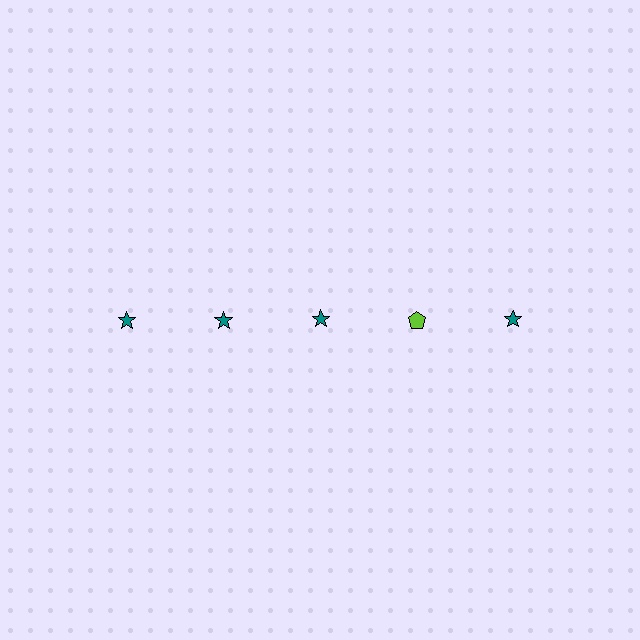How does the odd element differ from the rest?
It differs in both color (lime instead of teal) and shape (pentagon instead of star).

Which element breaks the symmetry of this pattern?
The lime pentagon in the top row, second from right column breaks the symmetry. All other shapes are teal stars.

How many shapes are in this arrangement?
There are 5 shapes arranged in a grid pattern.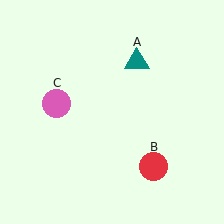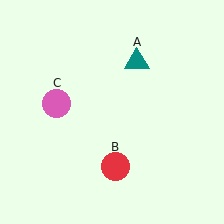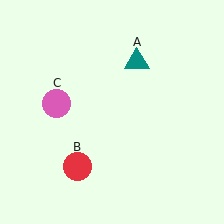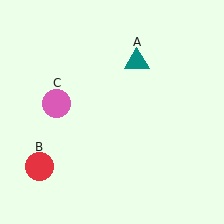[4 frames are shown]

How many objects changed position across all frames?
1 object changed position: red circle (object B).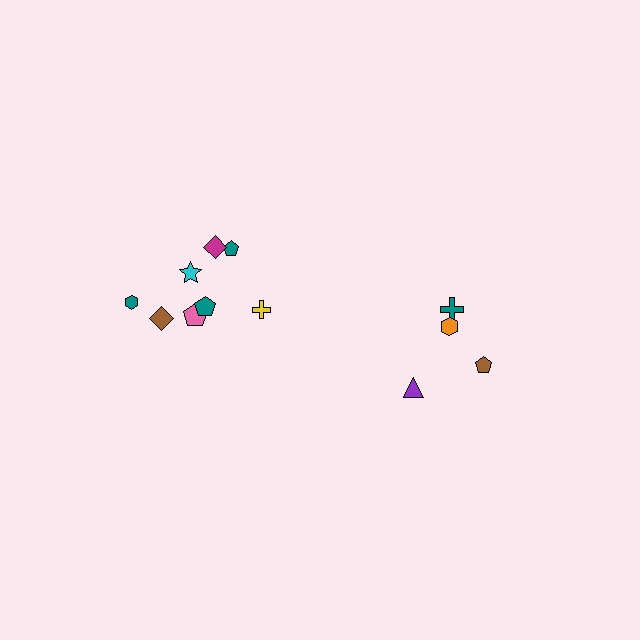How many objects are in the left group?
There are 8 objects.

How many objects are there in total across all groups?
There are 12 objects.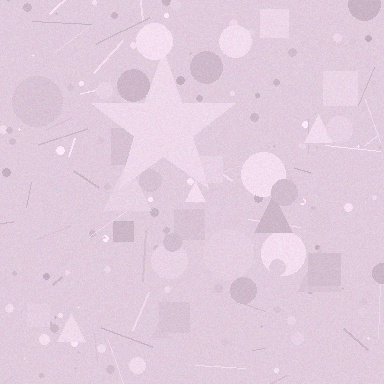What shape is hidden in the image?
A star is hidden in the image.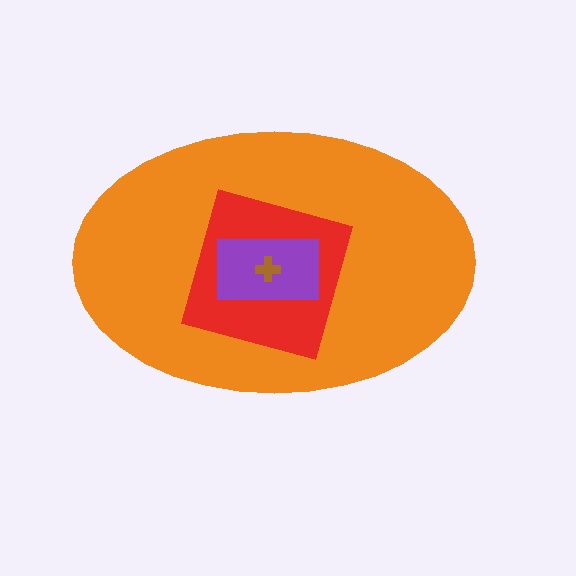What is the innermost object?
The brown cross.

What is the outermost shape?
The orange ellipse.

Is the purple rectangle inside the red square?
Yes.